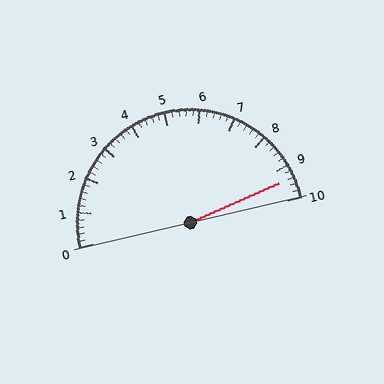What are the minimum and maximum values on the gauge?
The gauge ranges from 0 to 10.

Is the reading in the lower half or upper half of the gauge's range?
The reading is in the upper half of the range (0 to 10).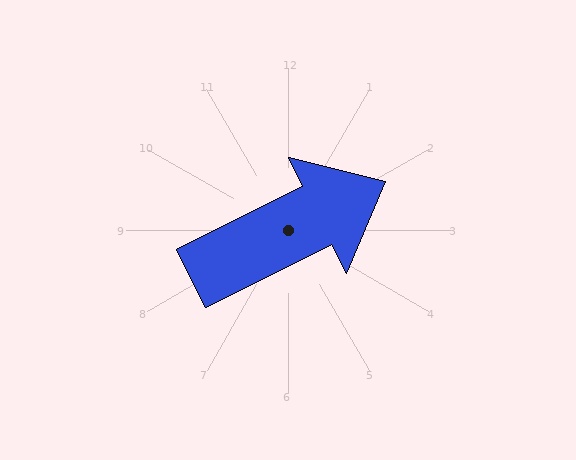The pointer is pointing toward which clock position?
Roughly 2 o'clock.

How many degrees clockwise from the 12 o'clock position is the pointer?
Approximately 64 degrees.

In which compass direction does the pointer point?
Northeast.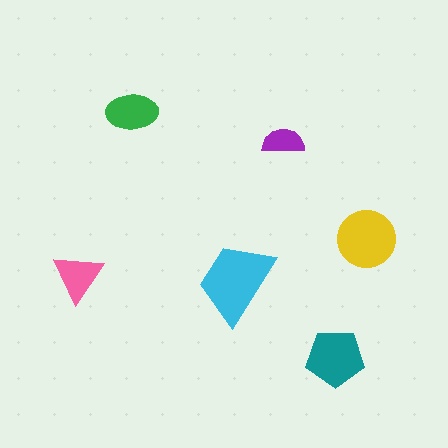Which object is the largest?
The cyan trapezoid.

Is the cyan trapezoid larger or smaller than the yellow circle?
Larger.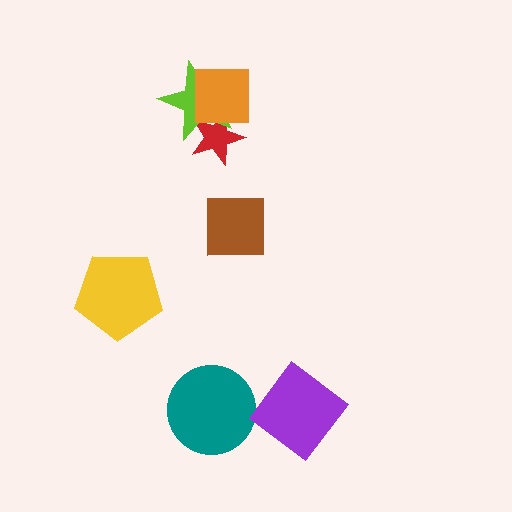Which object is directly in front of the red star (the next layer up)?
The lime star is directly in front of the red star.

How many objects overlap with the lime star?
2 objects overlap with the lime star.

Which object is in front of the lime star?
The orange square is in front of the lime star.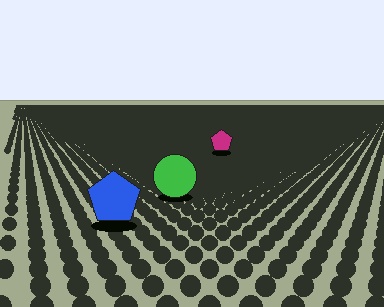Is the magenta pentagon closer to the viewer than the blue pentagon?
No. The blue pentagon is closer — you can tell from the texture gradient: the ground texture is coarser near it.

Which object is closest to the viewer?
The blue pentagon is closest. The texture marks near it are larger and more spread out.